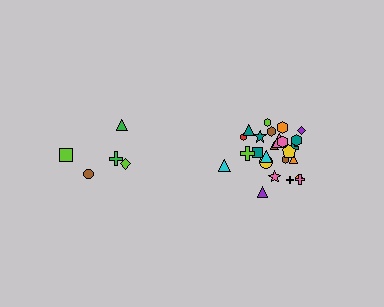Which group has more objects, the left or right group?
The right group.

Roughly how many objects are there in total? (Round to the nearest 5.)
Roughly 30 objects in total.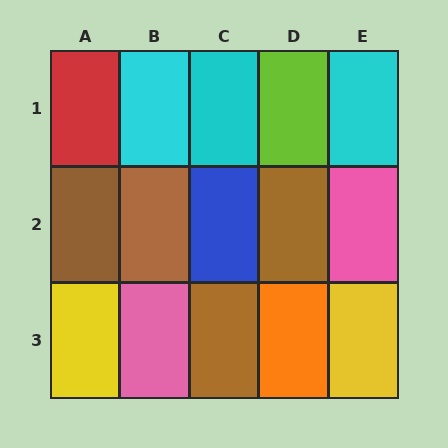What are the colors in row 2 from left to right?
Brown, brown, blue, brown, pink.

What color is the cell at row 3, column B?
Pink.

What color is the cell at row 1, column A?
Red.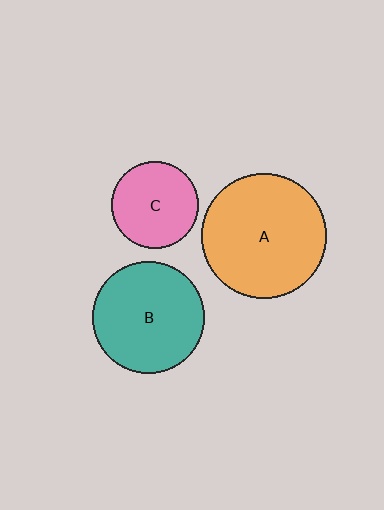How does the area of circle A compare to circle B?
Approximately 1.2 times.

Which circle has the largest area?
Circle A (orange).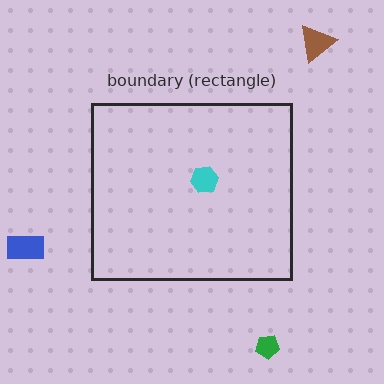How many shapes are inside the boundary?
1 inside, 3 outside.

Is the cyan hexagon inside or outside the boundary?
Inside.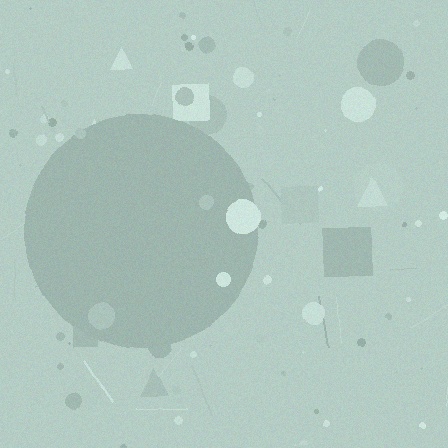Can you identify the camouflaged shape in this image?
The camouflaged shape is a circle.